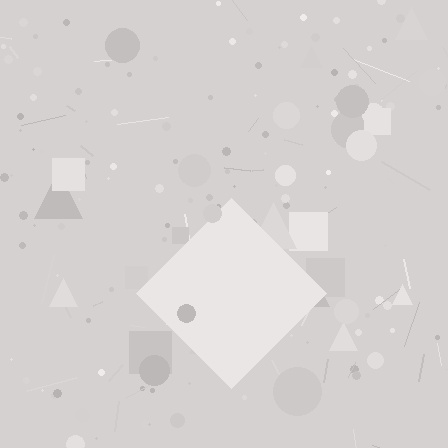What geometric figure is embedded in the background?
A diamond is embedded in the background.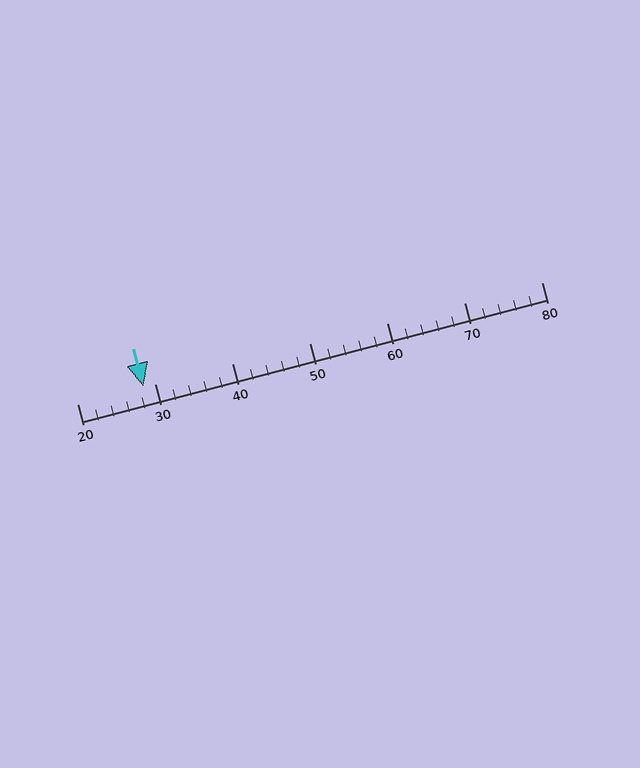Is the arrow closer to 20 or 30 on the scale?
The arrow is closer to 30.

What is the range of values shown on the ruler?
The ruler shows values from 20 to 80.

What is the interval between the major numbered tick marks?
The major tick marks are spaced 10 units apart.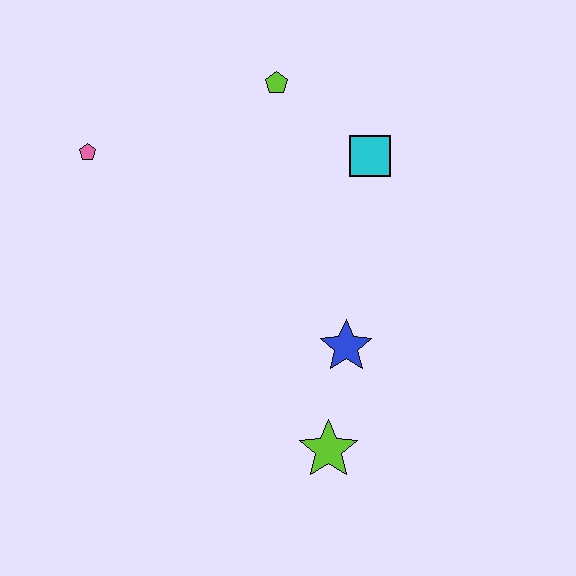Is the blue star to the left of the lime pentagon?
No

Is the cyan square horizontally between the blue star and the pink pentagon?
No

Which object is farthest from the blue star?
The pink pentagon is farthest from the blue star.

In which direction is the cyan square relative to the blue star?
The cyan square is above the blue star.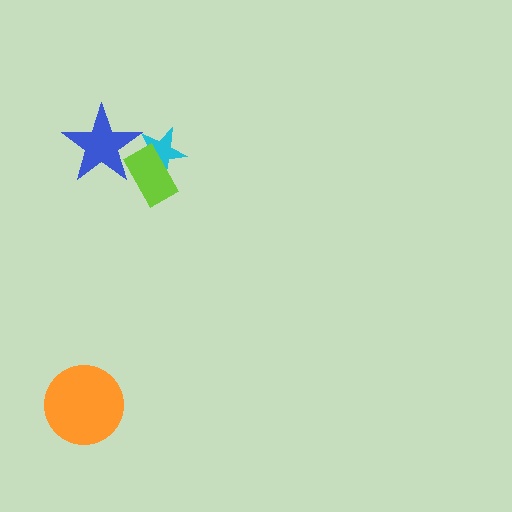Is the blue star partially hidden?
Yes, it is partially covered by another shape.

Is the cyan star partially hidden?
Yes, it is partially covered by another shape.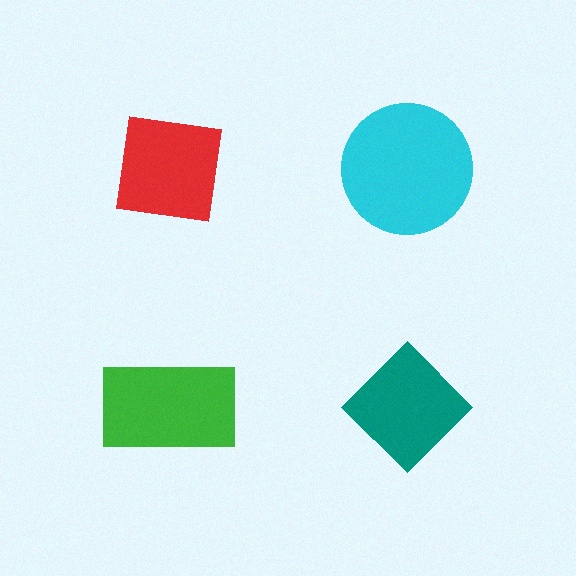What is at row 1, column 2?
A cyan circle.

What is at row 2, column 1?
A green rectangle.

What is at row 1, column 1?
A red square.